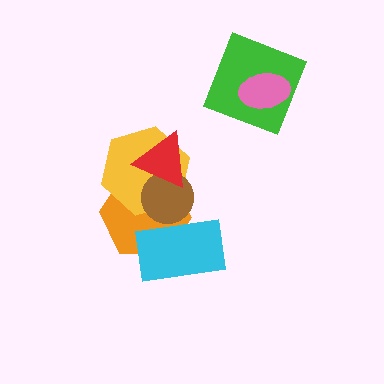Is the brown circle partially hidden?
Yes, it is partially covered by another shape.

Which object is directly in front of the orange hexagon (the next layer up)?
The yellow hexagon is directly in front of the orange hexagon.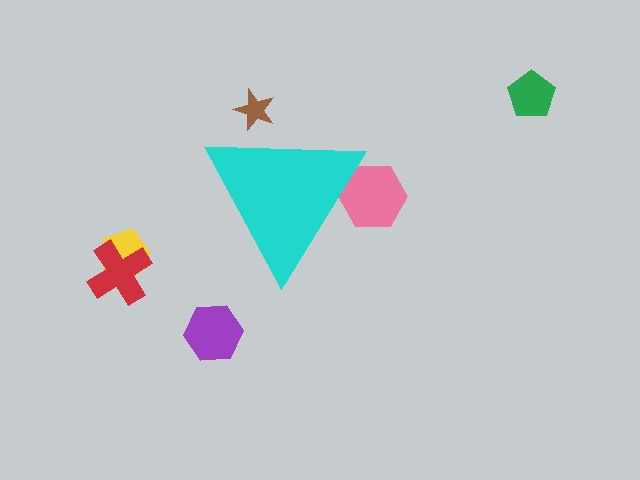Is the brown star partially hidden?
Yes, the brown star is partially hidden behind the cyan triangle.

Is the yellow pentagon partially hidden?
No, the yellow pentagon is fully visible.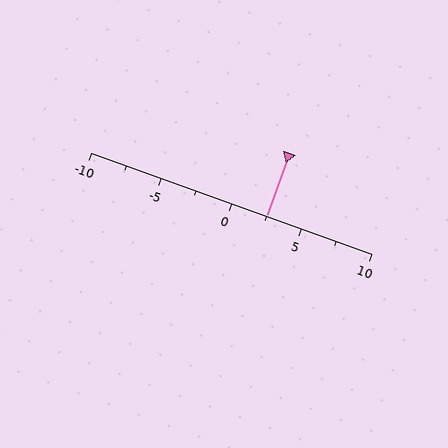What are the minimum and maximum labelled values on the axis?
The axis runs from -10 to 10.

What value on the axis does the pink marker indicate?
The marker indicates approximately 2.5.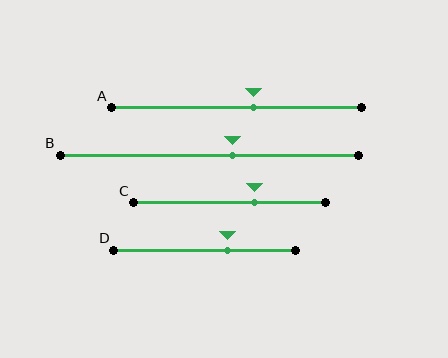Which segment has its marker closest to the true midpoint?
Segment A has its marker closest to the true midpoint.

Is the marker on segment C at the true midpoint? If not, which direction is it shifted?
No, the marker on segment C is shifted to the right by about 13% of the segment length.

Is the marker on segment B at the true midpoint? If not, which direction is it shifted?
No, the marker on segment B is shifted to the right by about 8% of the segment length.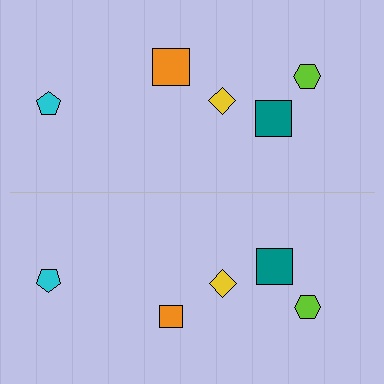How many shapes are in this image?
There are 10 shapes in this image.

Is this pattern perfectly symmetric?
No, the pattern is not perfectly symmetric. The orange square on the bottom side has a different size than its mirror counterpart.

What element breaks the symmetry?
The orange square on the bottom side has a different size than its mirror counterpart.